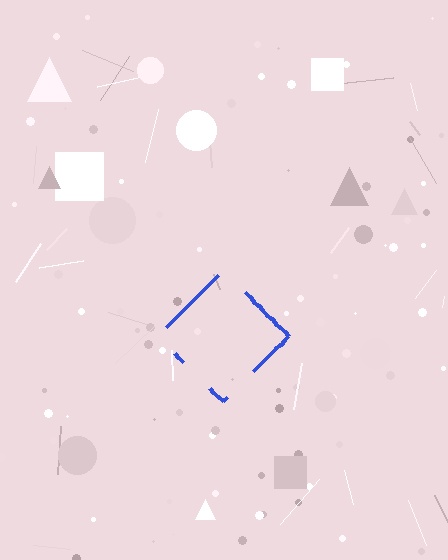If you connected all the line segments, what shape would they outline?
They would outline a diamond.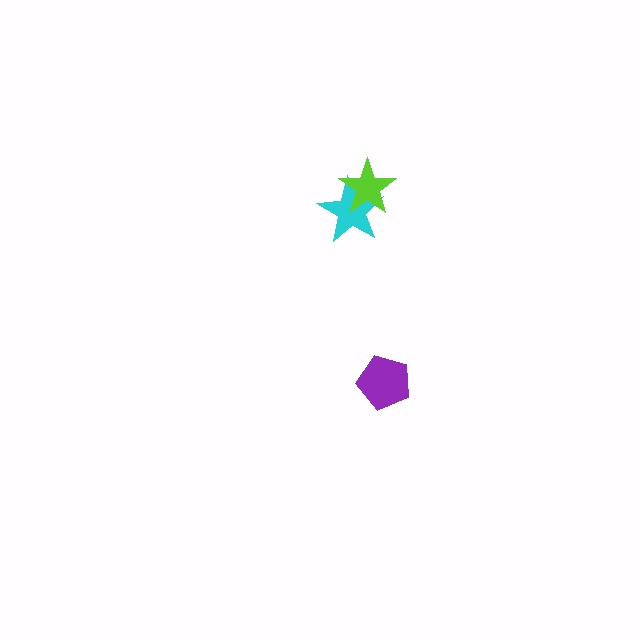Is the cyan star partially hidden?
Yes, it is partially covered by another shape.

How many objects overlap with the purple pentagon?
0 objects overlap with the purple pentagon.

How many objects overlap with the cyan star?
1 object overlaps with the cyan star.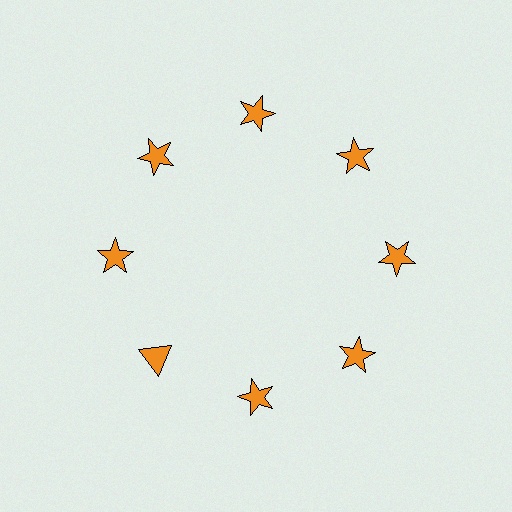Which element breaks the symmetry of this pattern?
The orange triangle at roughly the 8 o'clock position breaks the symmetry. All other shapes are orange stars.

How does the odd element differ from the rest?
It has a different shape: triangle instead of star.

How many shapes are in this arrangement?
There are 8 shapes arranged in a ring pattern.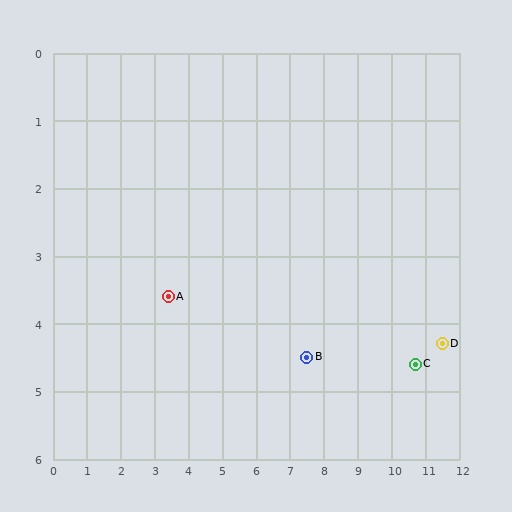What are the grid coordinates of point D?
Point D is at approximately (11.5, 4.3).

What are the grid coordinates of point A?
Point A is at approximately (3.4, 3.6).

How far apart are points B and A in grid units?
Points B and A are about 4.2 grid units apart.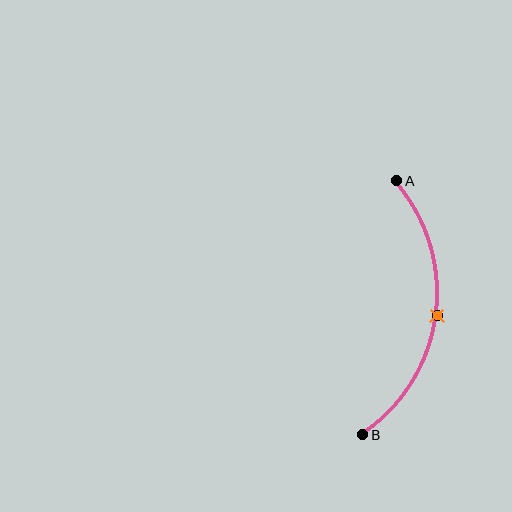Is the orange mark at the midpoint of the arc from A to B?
Yes. The orange mark lies on the arc at equal arc-length from both A and B — it is the arc midpoint.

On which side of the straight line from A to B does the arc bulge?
The arc bulges to the right of the straight line connecting A and B.